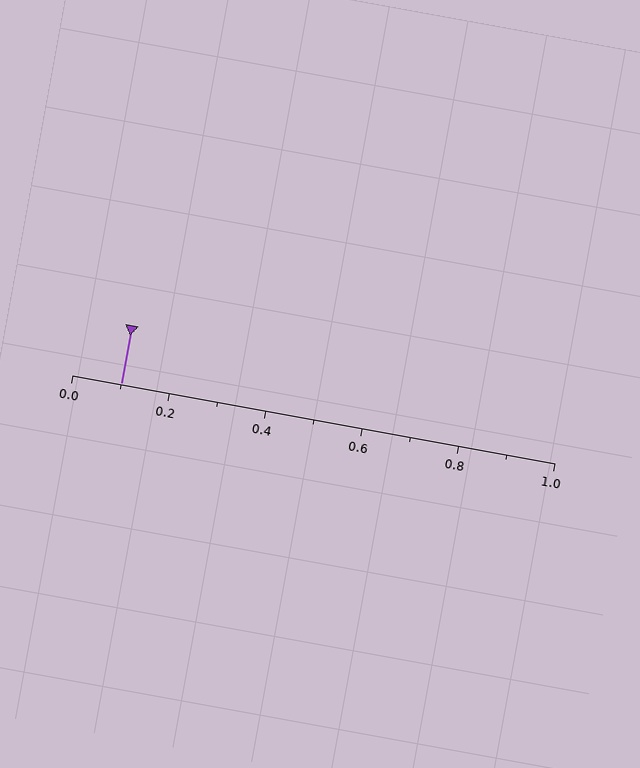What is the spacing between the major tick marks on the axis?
The major ticks are spaced 0.2 apart.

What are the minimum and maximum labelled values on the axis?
The axis runs from 0.0 to 1.0.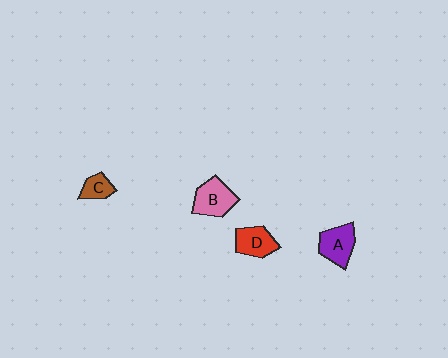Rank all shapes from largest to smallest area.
From largest to smallest: B (pink), A (purple), D (red), C (brown).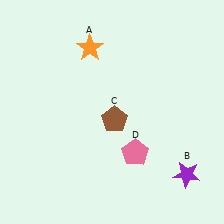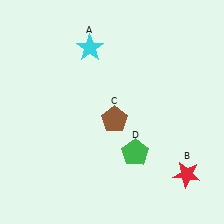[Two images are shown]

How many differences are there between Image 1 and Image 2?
There are 3 differences between the two images.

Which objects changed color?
A changed from orange to cyan. B changed from purple to red. D changed from pink to green.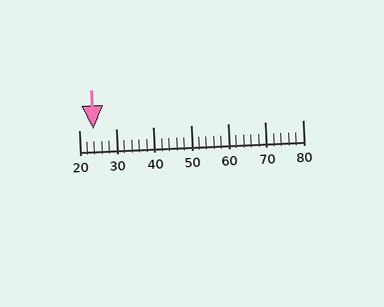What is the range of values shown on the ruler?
The ruler shows values from 20 to 80.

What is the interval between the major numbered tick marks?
The major tick marks are spaced 10 units apart.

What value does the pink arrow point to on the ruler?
The pink arrow points to approximately 24.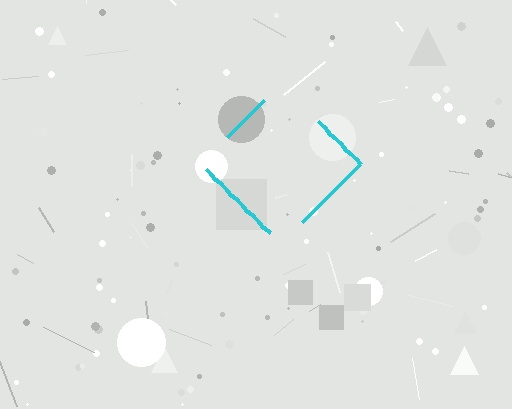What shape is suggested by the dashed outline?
The dashed outline suggests a diamond.